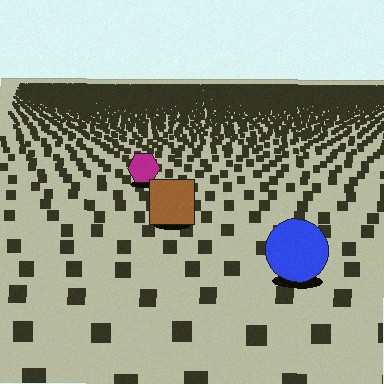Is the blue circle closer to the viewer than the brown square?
Yes. The blue circle is closer — you can tell from the texture gradient: the ground texture is coarser near it.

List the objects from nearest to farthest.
From nearest to farthest: the blue circle, the brown square, the magenta hexagon.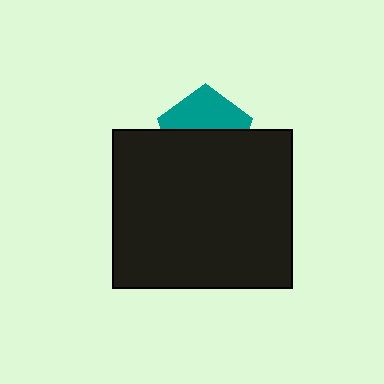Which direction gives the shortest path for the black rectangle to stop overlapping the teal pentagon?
Moving down gives the shortest separation.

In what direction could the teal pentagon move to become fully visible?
The teal pentagon could move up. That would shift it out from behind the black rectangle entirely.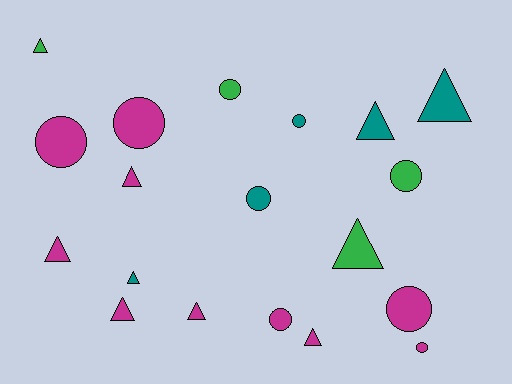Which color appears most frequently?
Magenta, with 10 objects.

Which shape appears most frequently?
Triangle, with 10 objects.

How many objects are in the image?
There are 19 objects.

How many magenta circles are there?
There are 5 magenta circles.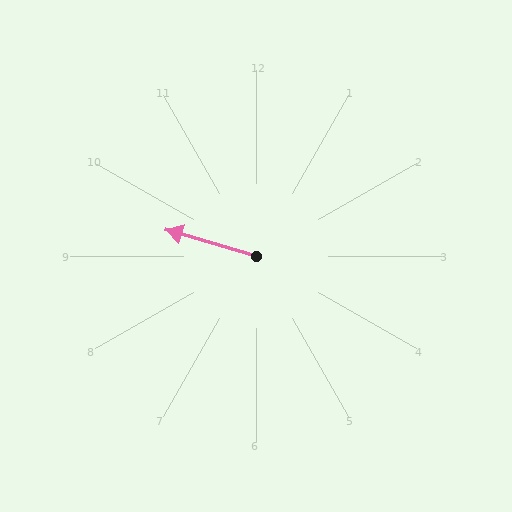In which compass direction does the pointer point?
West.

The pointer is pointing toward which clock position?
Roughly 10 o'clock.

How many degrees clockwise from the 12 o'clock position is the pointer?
Approximately 286 degrees.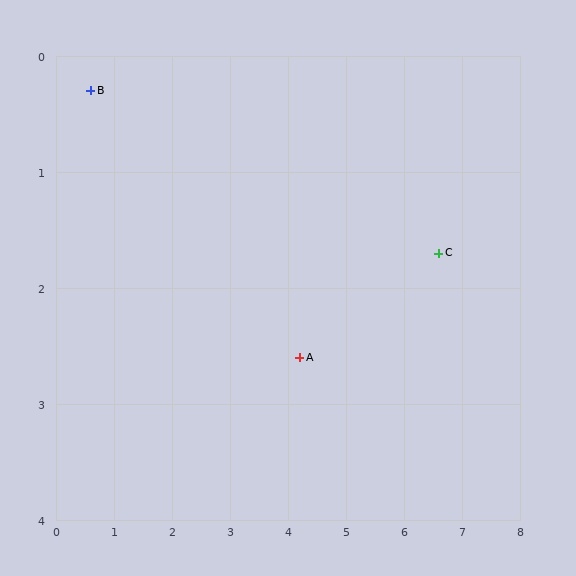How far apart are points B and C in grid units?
Points B and C are about 6.2 grid units apart.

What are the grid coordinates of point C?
Point C is at approximately (6.6, 1.7).